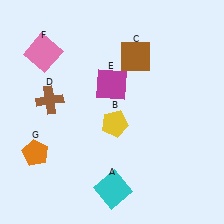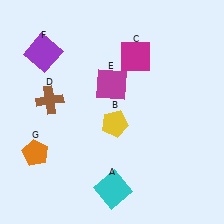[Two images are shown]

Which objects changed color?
C changed from brown to magenta. F changed from pink to purple.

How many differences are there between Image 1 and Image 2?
There are 2 differences between the two images.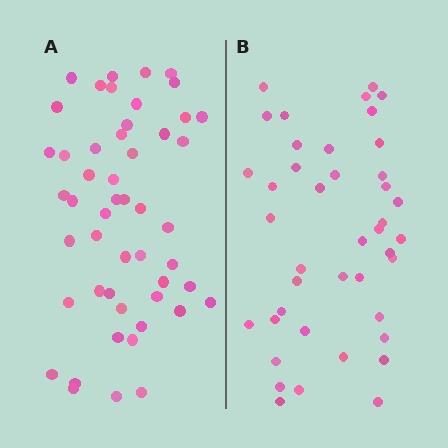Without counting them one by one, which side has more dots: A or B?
Region A (the left region) has more dots.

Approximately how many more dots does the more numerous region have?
Region A has roughly 8 or so more dots than region B.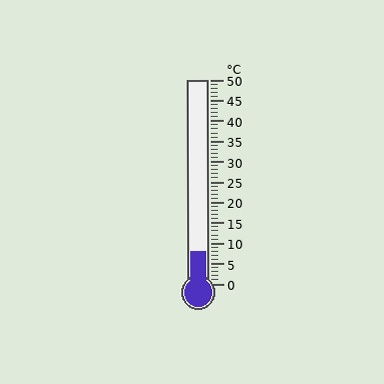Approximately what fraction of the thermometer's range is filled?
The thermometer is filled to approximately 15% of its range.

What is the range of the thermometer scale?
The thermometer scale ranges from 0°C to 50°C.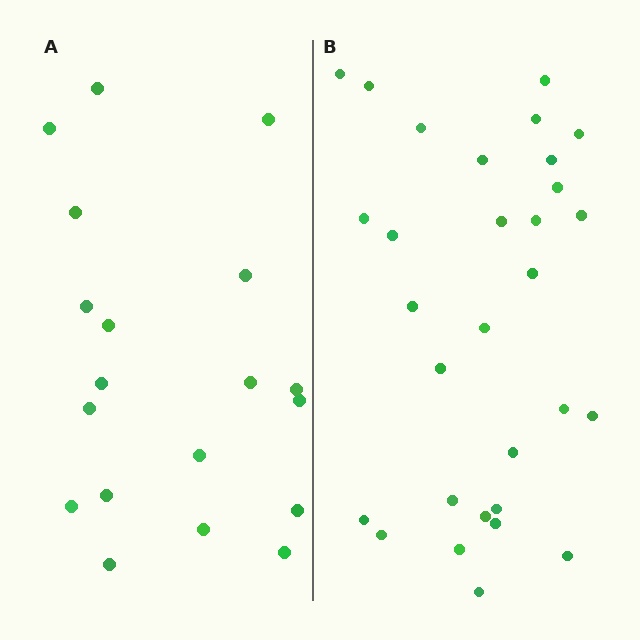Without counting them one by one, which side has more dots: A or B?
Region B (the right region) has more dots.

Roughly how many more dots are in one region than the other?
Region B has roughly 12 or so more dots than region A.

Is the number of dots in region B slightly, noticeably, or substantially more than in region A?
Region B has substantially more. The ratio is roughly 1.6 to 1.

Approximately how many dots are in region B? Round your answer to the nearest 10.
About 30 dots.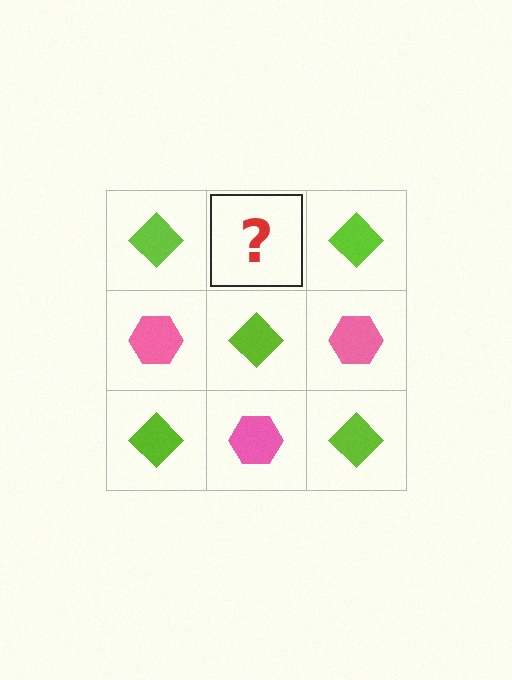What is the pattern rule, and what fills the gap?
The rule is that it alternates lime diamond and pink hexagon in a checkerboard pattern. The gap should be filled with a pink hexagon.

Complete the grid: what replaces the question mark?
The question mark should be replaced with a pink hexagon.